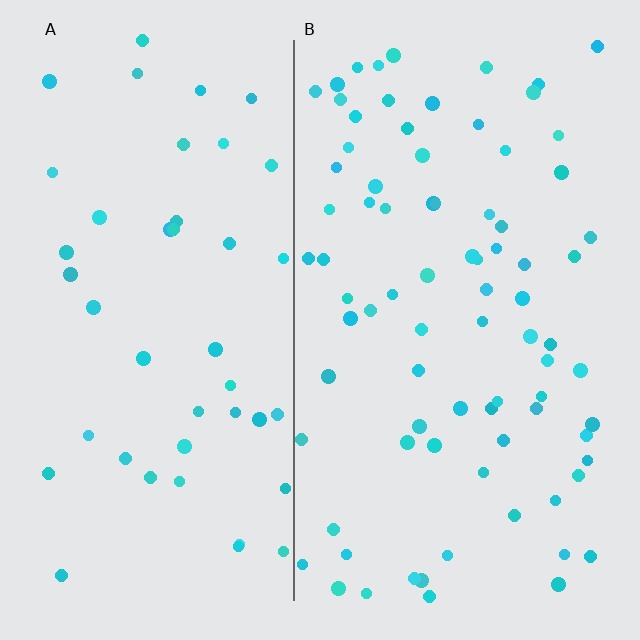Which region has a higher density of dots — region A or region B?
B (the right).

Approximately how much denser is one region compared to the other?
Approximately 1.9× — region B over region A.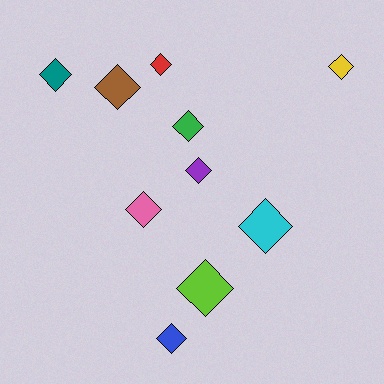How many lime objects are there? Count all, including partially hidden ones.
There is 1 lime object.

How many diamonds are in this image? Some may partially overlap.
There are 10 diamonds.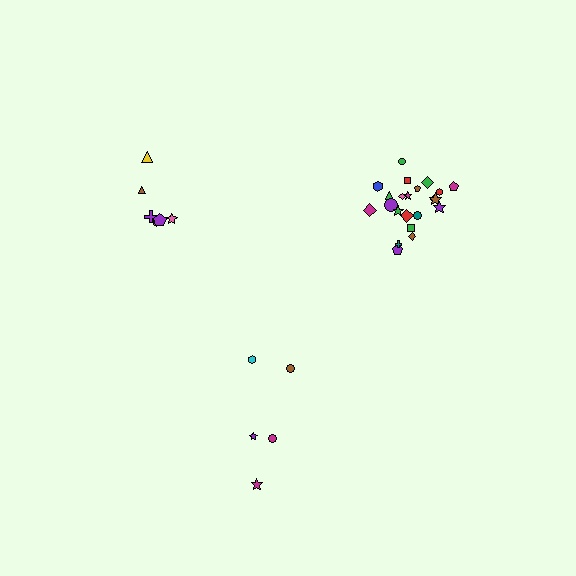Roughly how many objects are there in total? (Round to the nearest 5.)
Roughly 35 objects in total.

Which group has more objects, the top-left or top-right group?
The top-right group.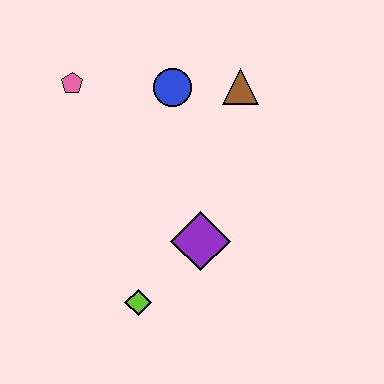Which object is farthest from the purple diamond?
The pink pentagon is farthest from the purple diamond.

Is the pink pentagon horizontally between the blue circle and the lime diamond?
No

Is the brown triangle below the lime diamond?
No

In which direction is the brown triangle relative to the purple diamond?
The brown triangle is above the purple diamond.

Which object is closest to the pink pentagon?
The blue circle is closest to the pink pentagon.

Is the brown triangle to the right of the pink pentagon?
Yes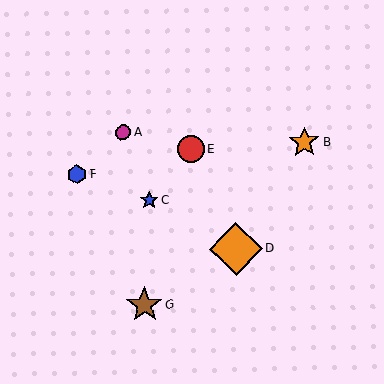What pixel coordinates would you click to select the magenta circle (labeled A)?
Click at (123, 133) to select the magenta circle A.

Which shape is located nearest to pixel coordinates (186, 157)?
The red circle (labeled E) at (191, 149) is nearest to that location.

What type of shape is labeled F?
Shape F is a blue hexagon.